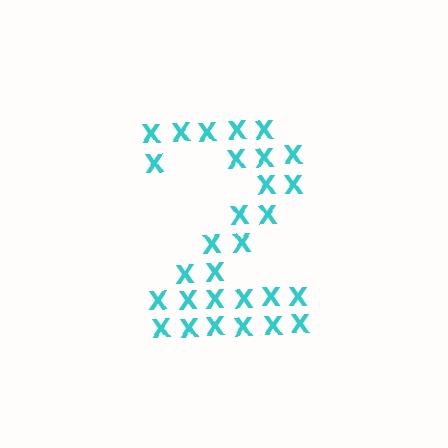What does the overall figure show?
The overall figure shows the digit 2.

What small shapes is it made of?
It is made of small letter X's.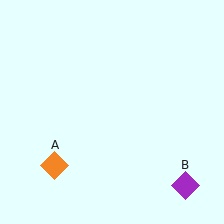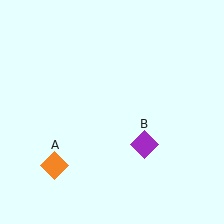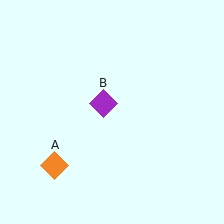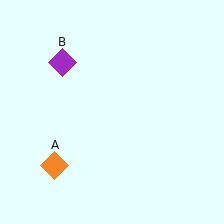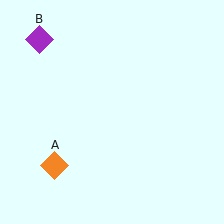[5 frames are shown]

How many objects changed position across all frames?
1 object changed position: purple diamond (object B).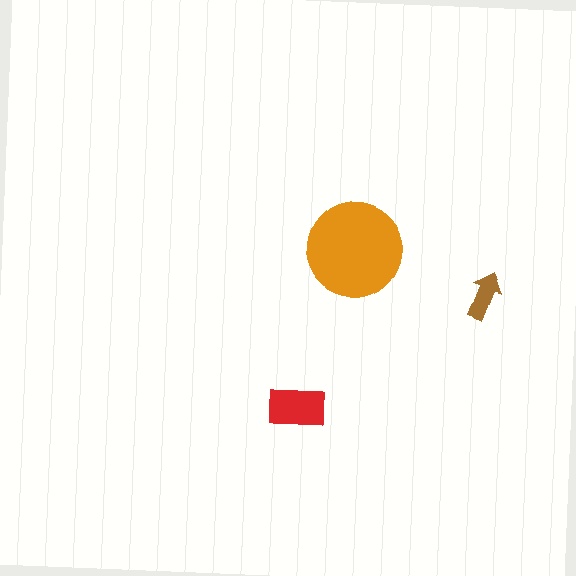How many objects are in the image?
There are 3 objects in the image.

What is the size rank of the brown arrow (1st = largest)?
3rd.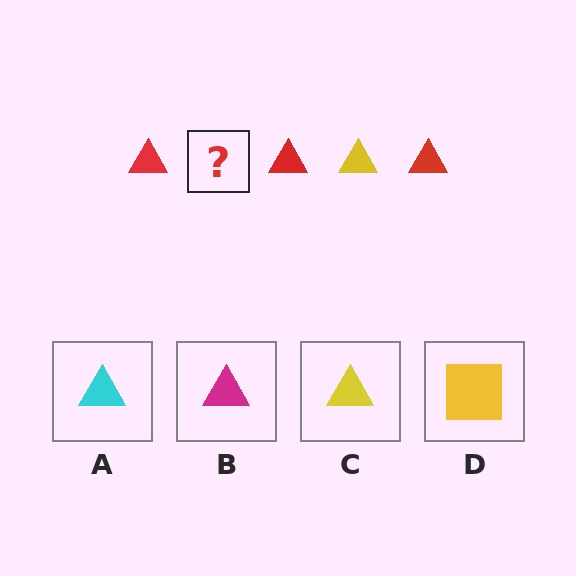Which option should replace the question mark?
Option C.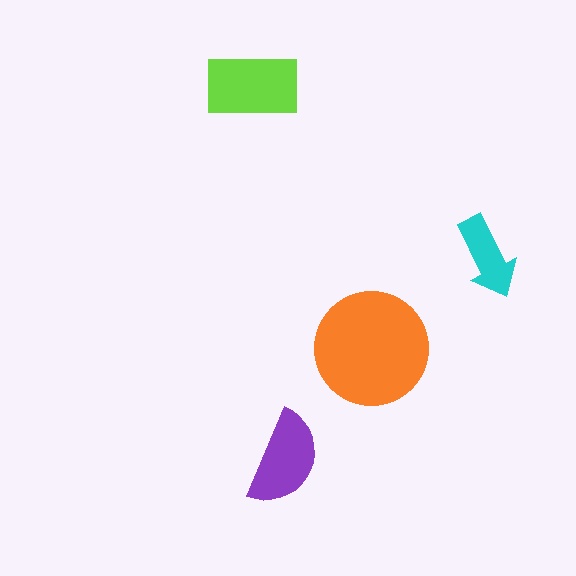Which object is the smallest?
The cyan arrow.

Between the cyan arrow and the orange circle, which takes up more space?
The orange circle.